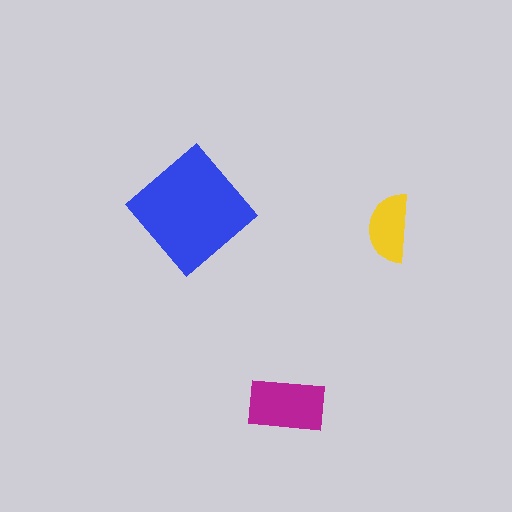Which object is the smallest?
The yellow semicircle.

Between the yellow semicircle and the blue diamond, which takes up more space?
The blue diamond.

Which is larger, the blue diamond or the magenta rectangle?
The blue diamond.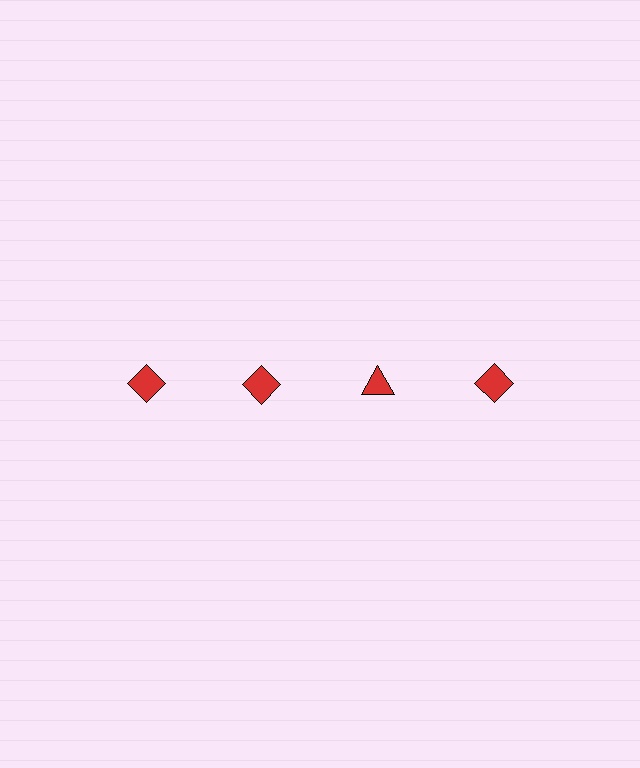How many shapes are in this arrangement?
There are 4 shapes arranged in a grid pattern.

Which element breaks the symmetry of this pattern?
The red triangle in the top row, center column breaks the symmetry. All other shapes are red diamonds.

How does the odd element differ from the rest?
It has a different shape: triangle instead of diamond.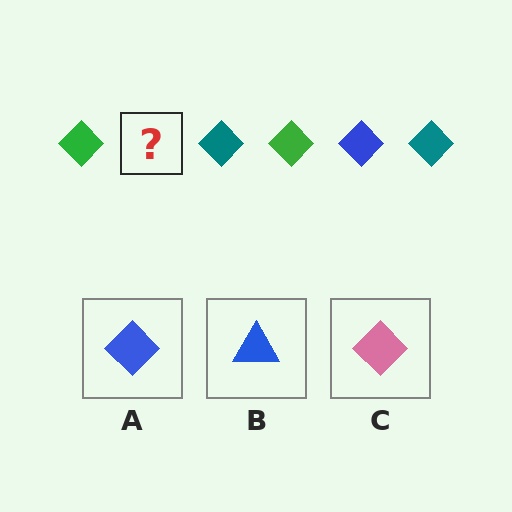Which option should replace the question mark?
Option A.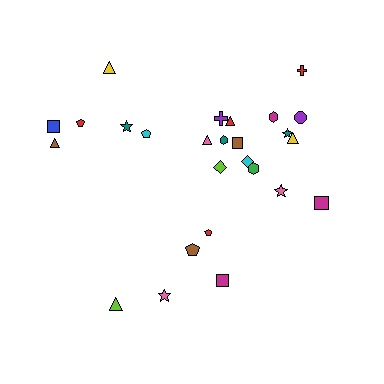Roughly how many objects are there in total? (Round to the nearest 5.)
Roughly 25 objects in total.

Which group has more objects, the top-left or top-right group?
The top-right group.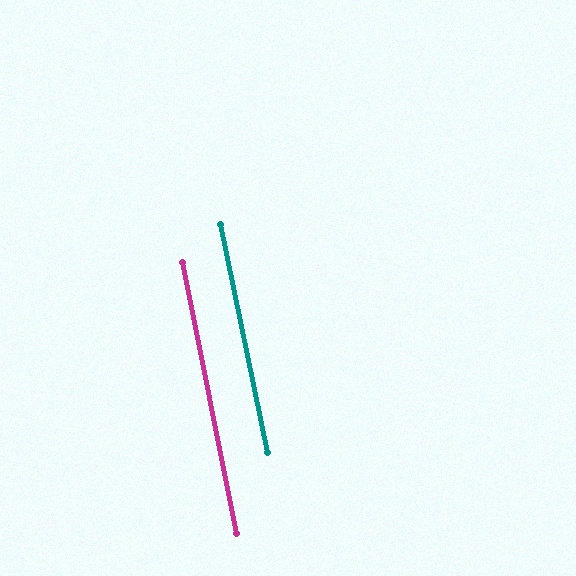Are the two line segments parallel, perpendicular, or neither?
Parallel — their directions differ by only 0.3°.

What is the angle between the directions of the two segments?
Approximately 0 degrees.